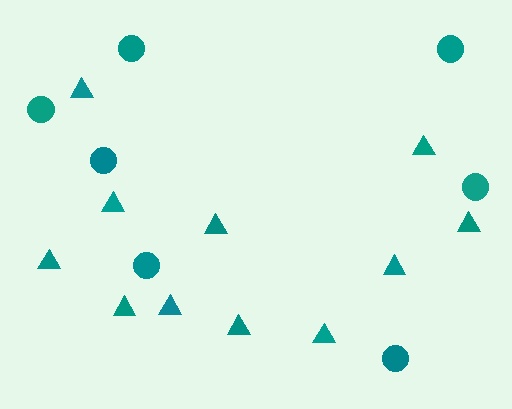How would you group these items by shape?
There are 2 groups: one group of circles (7) and one group of triangles (11).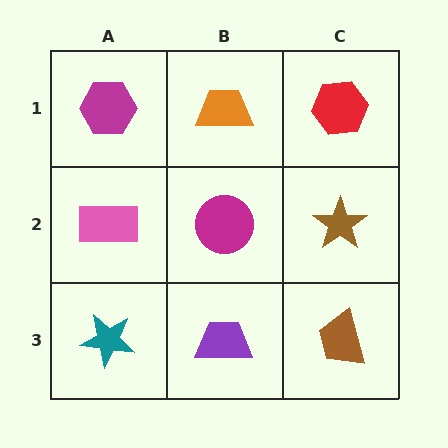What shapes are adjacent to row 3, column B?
A magenta circle (row 2, column B), a teal star (row 3, column A), a brown trapezoid (row 3, column C).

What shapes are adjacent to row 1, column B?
A magenta circle (row 2, column B), a magenta hexagon (row 1, column A), a red hexagon (row 1, column C).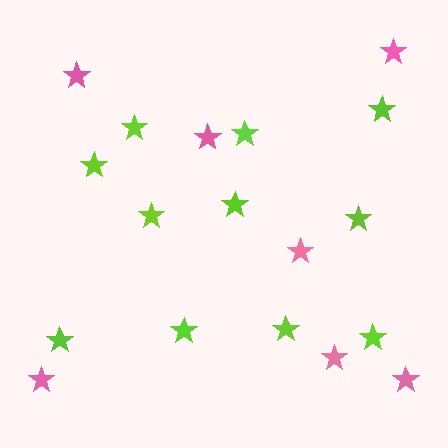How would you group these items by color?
There are 2 groups: one group of lime stars (11) and one group of pink stars (7).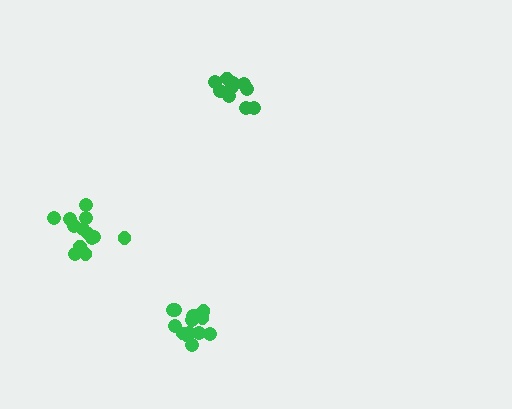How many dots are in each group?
Group 1: 14 dots, Group 2: 12 dots, Group 3: 13 dots (39 total).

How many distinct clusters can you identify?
There are 3 distinct clusters.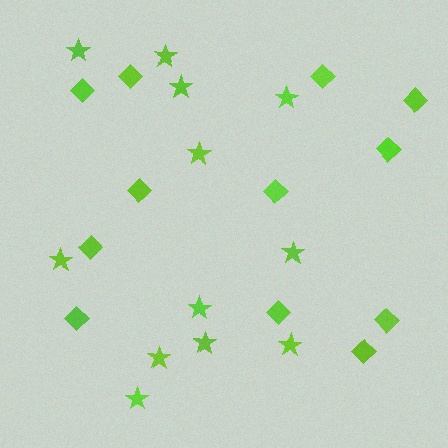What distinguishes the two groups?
There are 2 groups: one group of stars (12) and one group of diamonds (12).